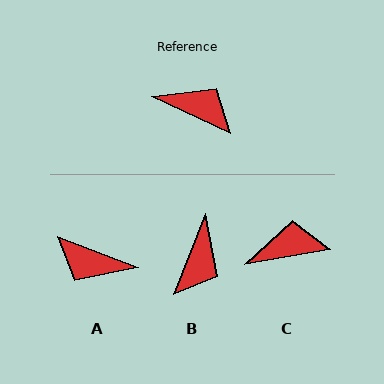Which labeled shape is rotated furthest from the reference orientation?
A, about 176 degrees away.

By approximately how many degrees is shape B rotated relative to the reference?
Approximately 86 degrees clockwise.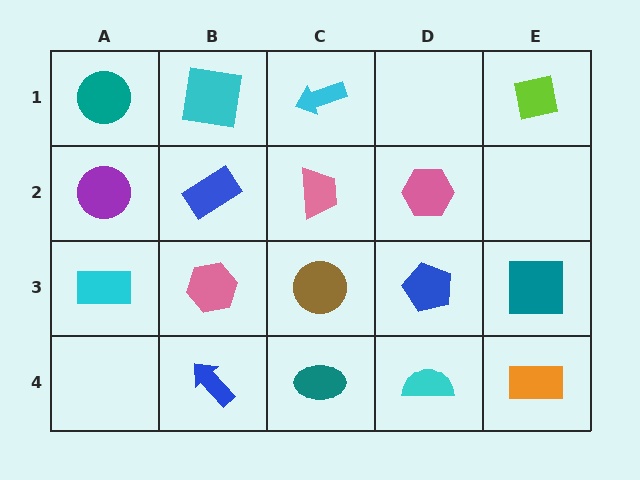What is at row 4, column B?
A blue arrow.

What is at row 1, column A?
A teal circle.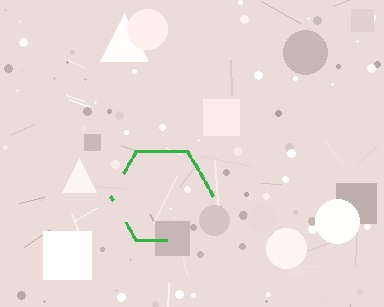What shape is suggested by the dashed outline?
The dashed outline suggests a hexagon.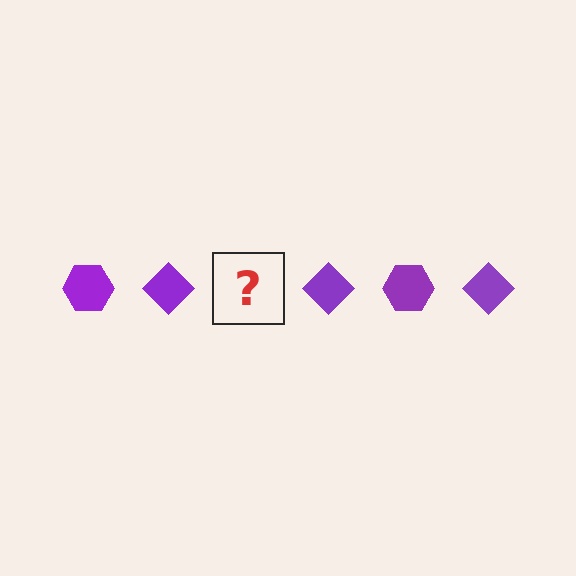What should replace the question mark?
The question mark should be replaced with a purple hexagon.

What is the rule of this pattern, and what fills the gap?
The rule is that the pattern cycles through hexagon, diamond shapes in purple. The gap should be filled with a purple hexagon.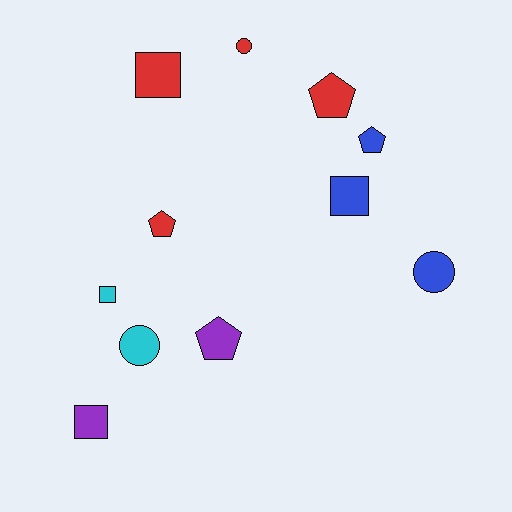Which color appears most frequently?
Red, with 4 objects.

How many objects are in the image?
There are 11 objects.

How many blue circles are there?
There is 1 blue circle.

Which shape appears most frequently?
Square, with 4 objects.